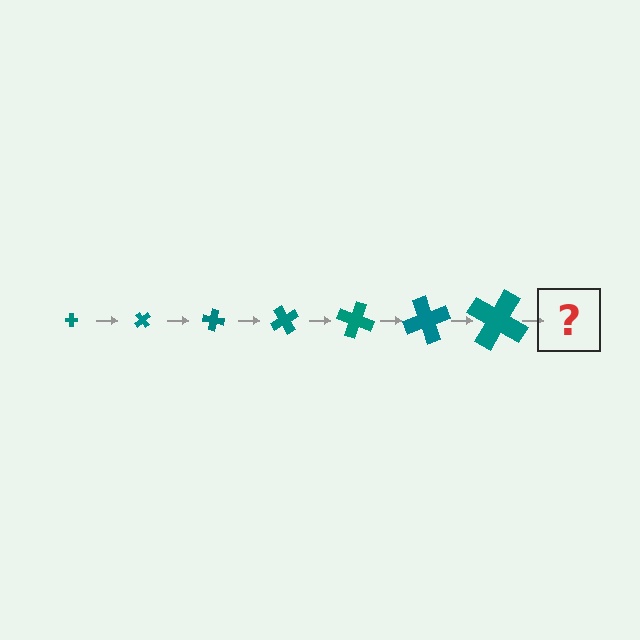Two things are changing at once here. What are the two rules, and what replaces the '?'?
The two rules are that the cross grows larger each step and it rotates 50 degrees each step. The '?' should be a cross, larger than the previous one and rotated 350 degrees from the start.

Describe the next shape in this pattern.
It should be a cross, larger than the previous one and rotated 350 degrees from the start.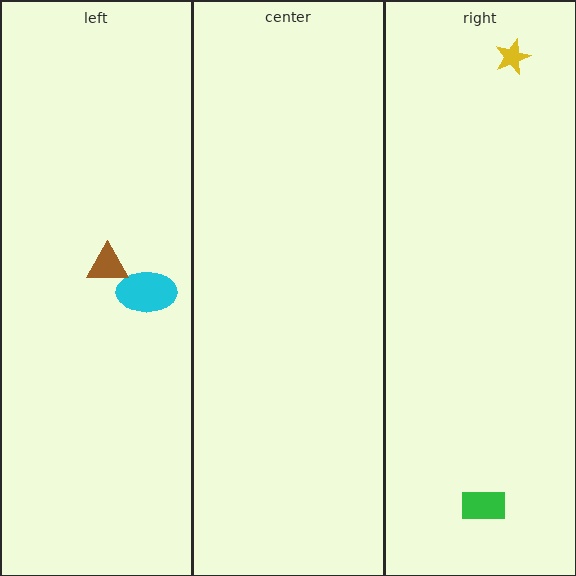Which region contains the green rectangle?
The right region.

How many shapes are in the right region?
2.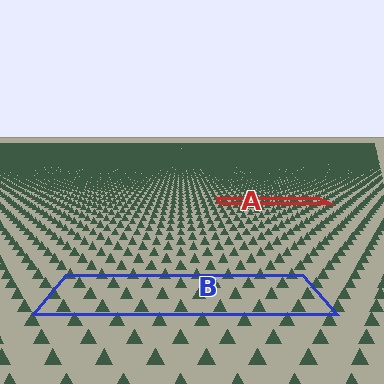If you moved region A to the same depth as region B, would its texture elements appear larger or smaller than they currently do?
They would appear larger. At a closer depth, the same texture elements are projected at a bigger on-screen size.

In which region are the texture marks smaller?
The texture marks are smaller in region A, because it is farther away.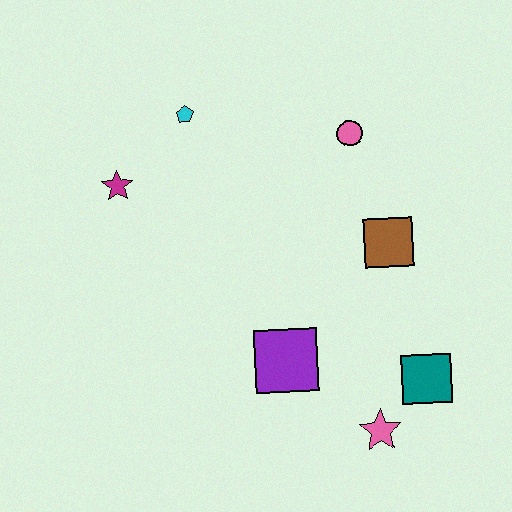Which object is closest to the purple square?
The pink star is closest to the purple square.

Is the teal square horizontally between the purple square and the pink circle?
No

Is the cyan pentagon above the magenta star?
Yes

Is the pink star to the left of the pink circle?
No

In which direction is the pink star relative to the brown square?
The pink star is below the brown square.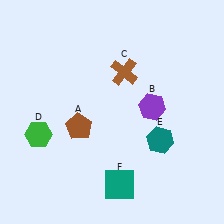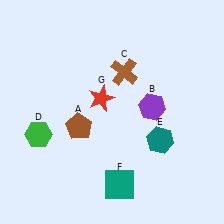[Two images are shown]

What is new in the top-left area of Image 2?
A red star (G) was added in the top-left area of Image 2.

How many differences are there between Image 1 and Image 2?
There is 1 difference between the two images.